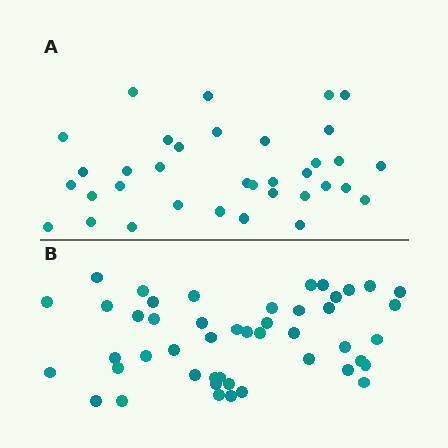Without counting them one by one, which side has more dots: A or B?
Region B (the bottom region) has more dots.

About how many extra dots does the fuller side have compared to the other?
Region B has roughly 12 or so more dots than region A.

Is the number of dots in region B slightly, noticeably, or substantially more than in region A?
Region B has noticeably more, but not dramatically so. The ratio is roughly 1.3 to 1.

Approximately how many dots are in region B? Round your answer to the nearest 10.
About 50 dots. (The exact count is 47, which rounds to 50.)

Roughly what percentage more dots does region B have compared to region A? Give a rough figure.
About 35% more.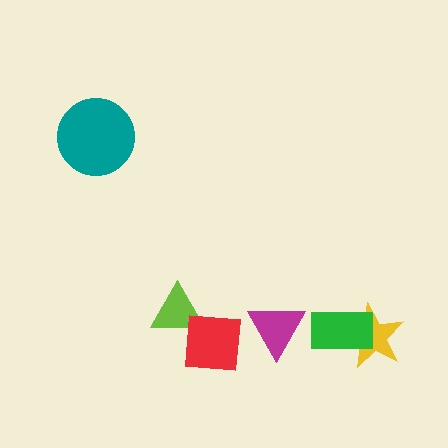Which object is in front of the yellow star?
The green rectangle is in front of the yellow star.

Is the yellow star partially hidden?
Yes, it is partially covered by another shape.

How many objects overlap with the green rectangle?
1 object overlaps with the green rectangle.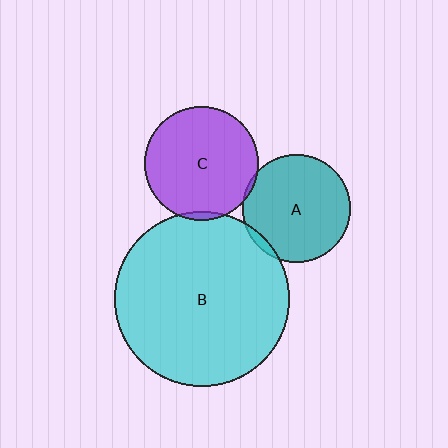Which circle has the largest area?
Circle B (cyan).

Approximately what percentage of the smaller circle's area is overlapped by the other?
Approximately 5%.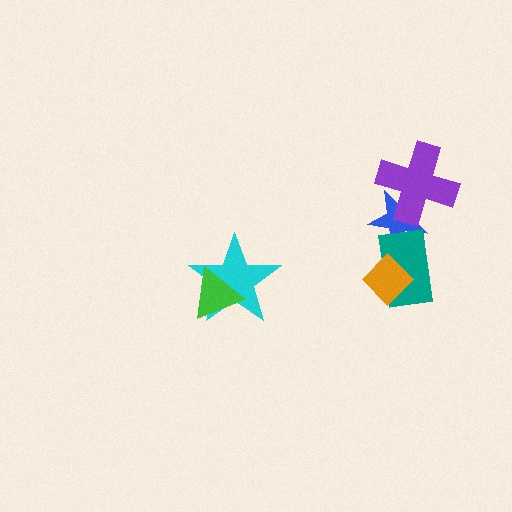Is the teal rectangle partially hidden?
Yes, it is partially covered by another shape.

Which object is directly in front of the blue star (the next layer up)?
The teal rectangle is directly in front of the blue star.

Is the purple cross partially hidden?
No, no other shape covers it.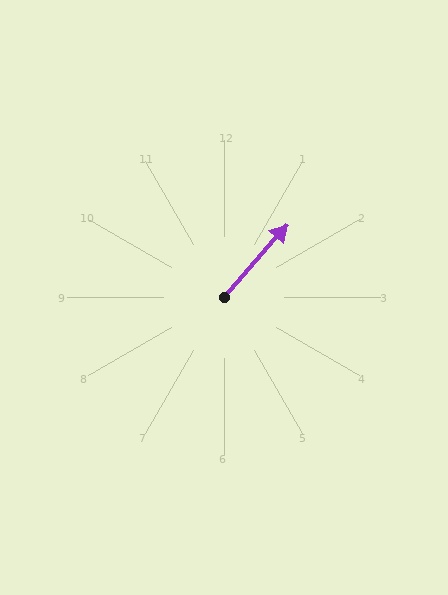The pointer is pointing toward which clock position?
Roughly 1 o'clock.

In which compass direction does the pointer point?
Northeast.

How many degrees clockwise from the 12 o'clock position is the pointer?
Approximately 41 degrees.